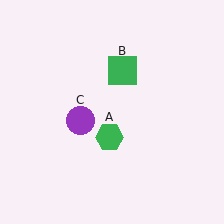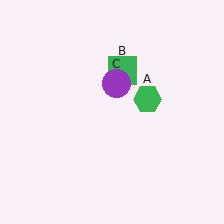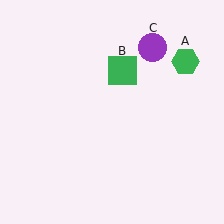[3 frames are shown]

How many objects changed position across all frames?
2 objects changed position: green hexagon (object A), purple circle (object C).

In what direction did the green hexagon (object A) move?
The green hexagon (object A) moved up and to the right.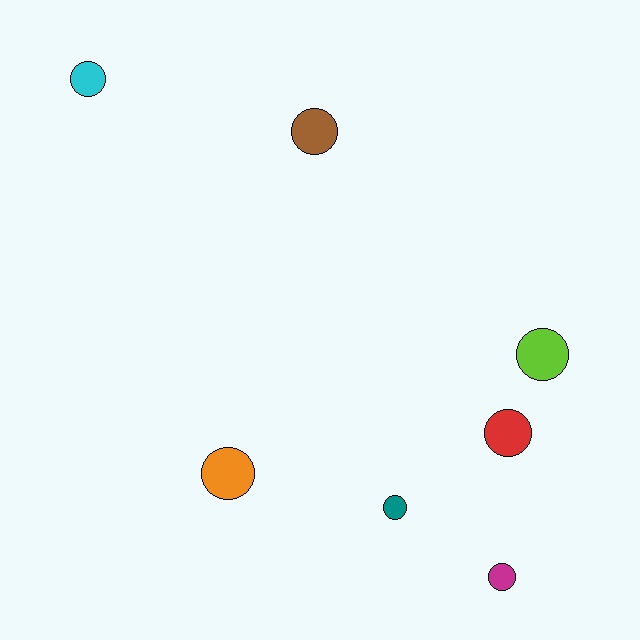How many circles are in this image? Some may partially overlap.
There are 7 circles.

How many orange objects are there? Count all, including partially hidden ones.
There is 1 orange object.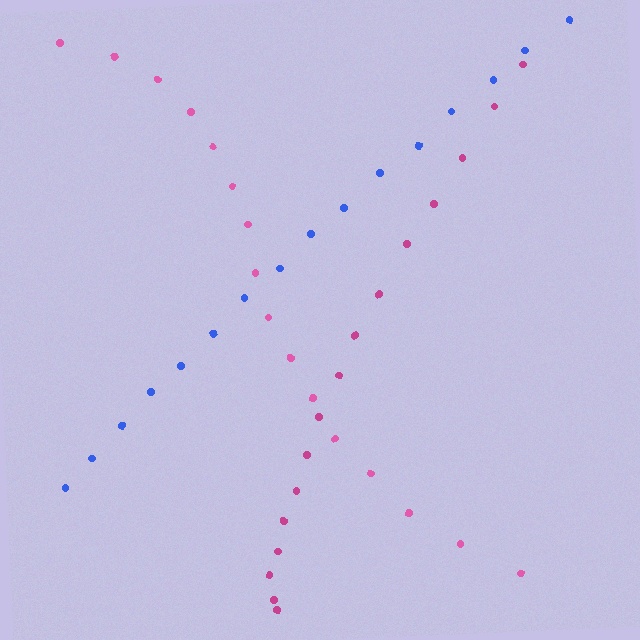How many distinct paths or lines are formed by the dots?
There are 3 distinct paths.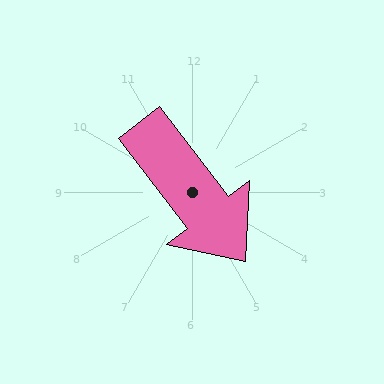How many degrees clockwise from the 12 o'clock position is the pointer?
Approximately 143 degrees.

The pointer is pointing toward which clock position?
Roughly 5 o'clock.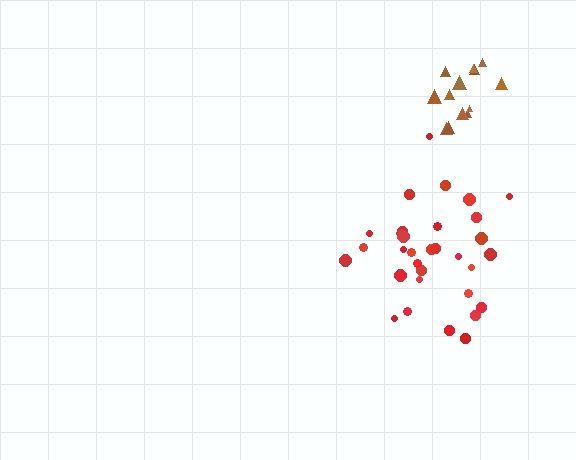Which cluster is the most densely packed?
Brown.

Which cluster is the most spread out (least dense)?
Red.